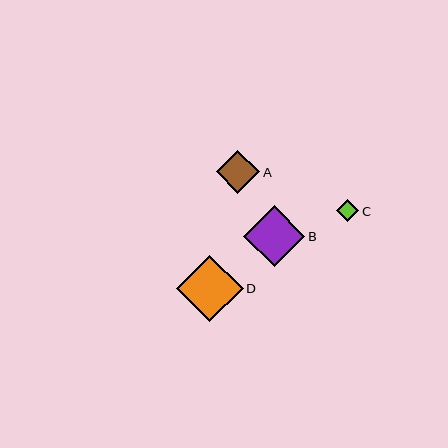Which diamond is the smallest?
Diamond C is the smallest with a size of approximately 22 pixels.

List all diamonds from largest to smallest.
From largest to smallest: D, B, A, C.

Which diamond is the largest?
Diamond D is the largest with a size of approximately 67 pixels.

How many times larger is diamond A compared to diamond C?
Diamond A is approximately 1.9 times the size of diamond C.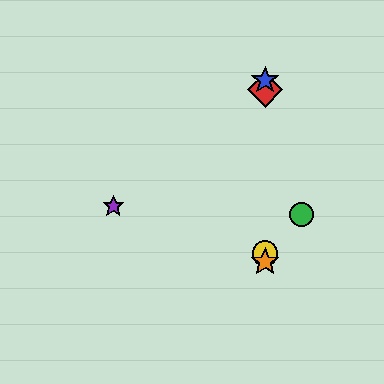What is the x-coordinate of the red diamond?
The red diamond is at x≈265.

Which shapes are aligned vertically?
The red diamond, the blue star, the yellow circle, the orange star are aligned vertically.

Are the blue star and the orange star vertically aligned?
Yes, both are at x≈265.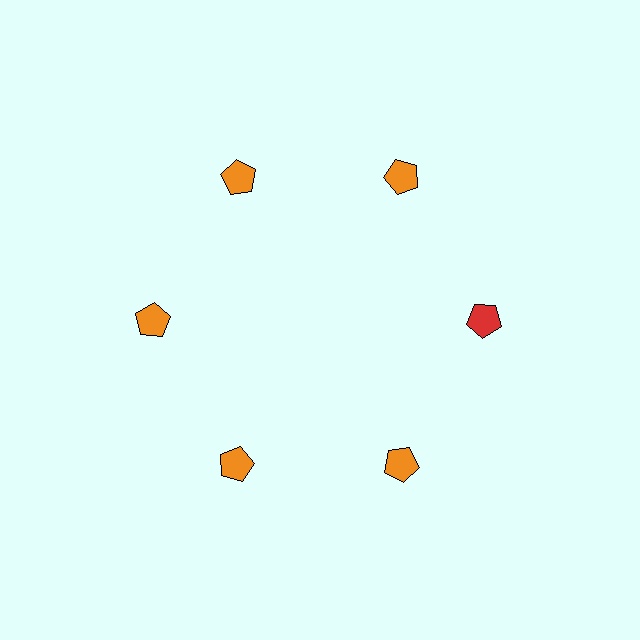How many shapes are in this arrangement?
There are 6 shapes arranged in a ring pattern.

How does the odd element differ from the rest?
It has a different color: red instead of orange.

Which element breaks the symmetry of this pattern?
The red pentagon at roughly the 3 o'clock position breaks the symmetry. All other shapes are orange pentagons.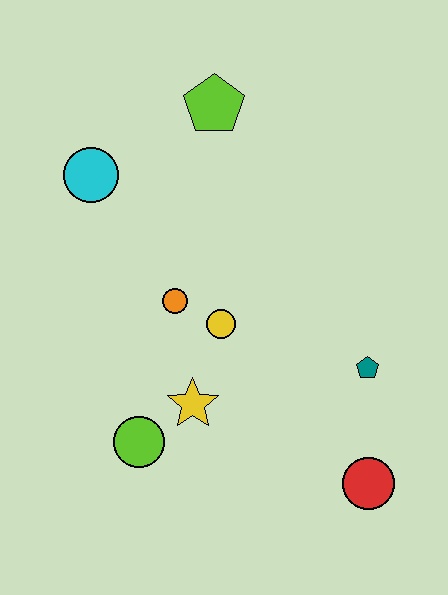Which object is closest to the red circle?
The teal pentagon is closest to the red circle.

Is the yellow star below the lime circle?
No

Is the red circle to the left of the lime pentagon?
No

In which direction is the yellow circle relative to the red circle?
The yellow circle is above the red circle.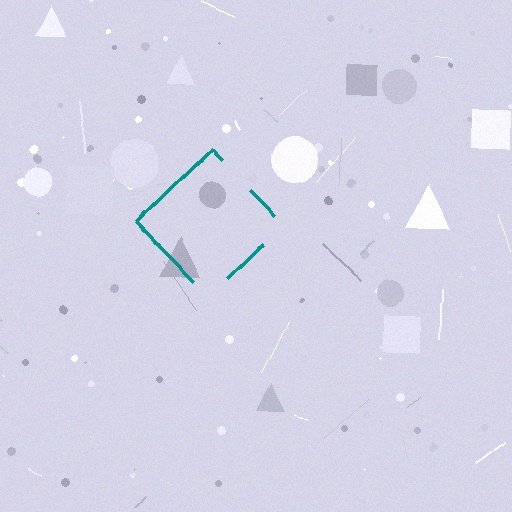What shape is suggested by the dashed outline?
The dashed outline suggests a diamond.